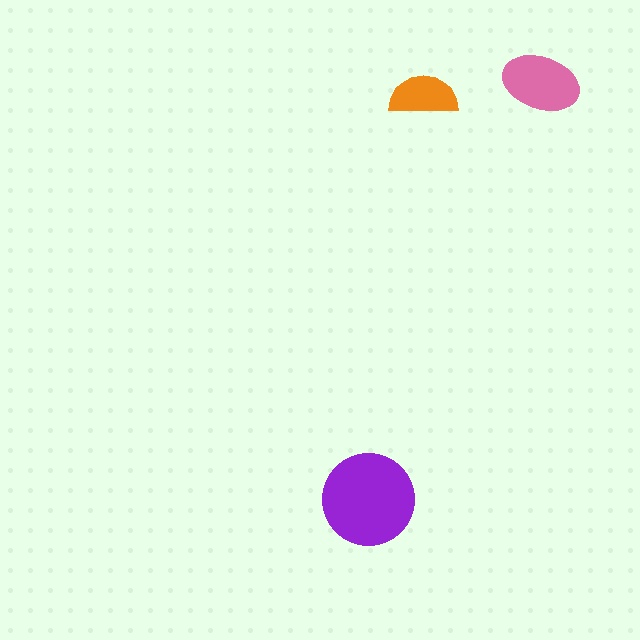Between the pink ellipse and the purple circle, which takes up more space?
The purple circle.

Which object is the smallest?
The orange semicircle.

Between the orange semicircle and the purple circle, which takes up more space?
The purple circle.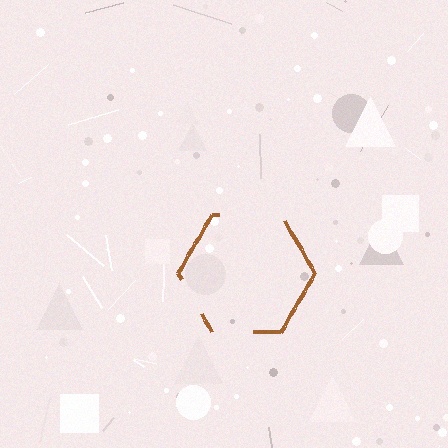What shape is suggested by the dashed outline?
The dashed outline suggests a hexagon.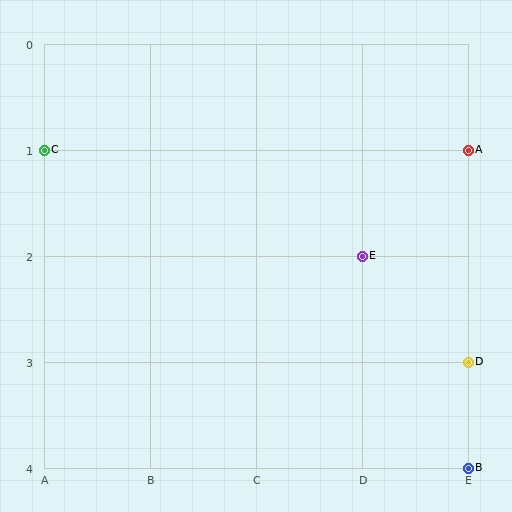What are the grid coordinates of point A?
Point A is at grid coordinates (E, 1).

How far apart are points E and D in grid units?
Points E and D are 1 column and 1 row apart (about 1.4 grid units diagonally).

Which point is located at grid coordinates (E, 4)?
Point B is at (E, 4).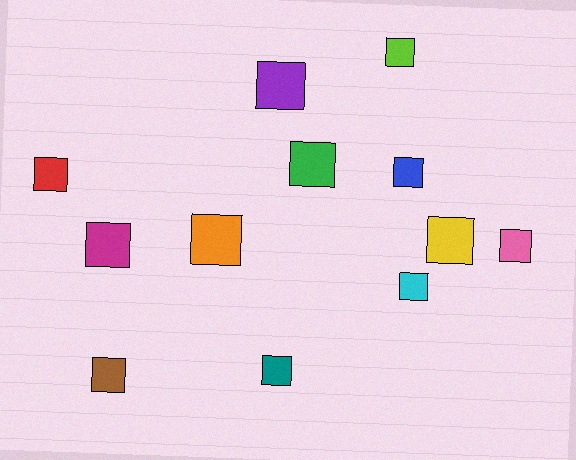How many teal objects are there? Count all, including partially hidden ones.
There is 1 teal object.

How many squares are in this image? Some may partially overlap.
There are 12 squares.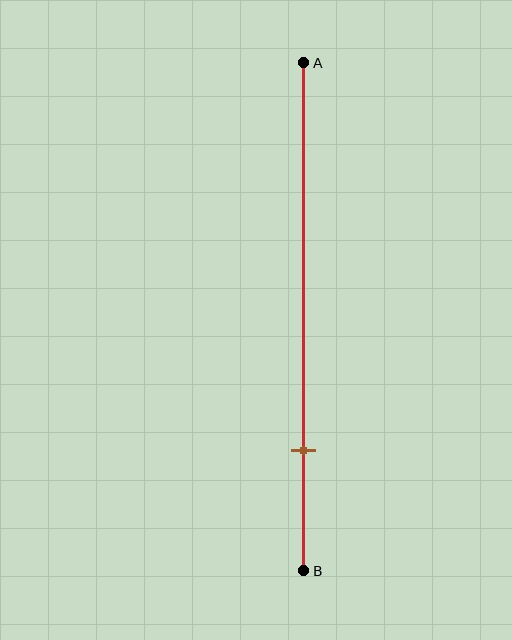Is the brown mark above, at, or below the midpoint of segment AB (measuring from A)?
The brown mark is below the midpoint of segment AB.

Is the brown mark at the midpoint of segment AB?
No, the mark is at about 75% from A, not at the 50% midpoint.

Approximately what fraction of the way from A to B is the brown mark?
The brown mark is approximately 75% of the way from A to B.